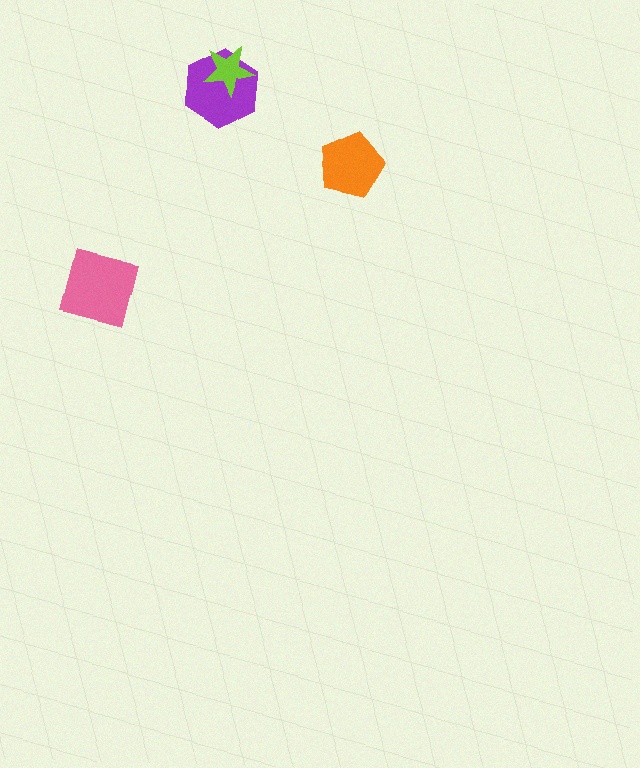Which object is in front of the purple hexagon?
The lime star is in front of the purple hexagon.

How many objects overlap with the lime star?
1 object overlaps with the lime star.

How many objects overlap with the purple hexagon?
1 object overlaps with the purple hexagon.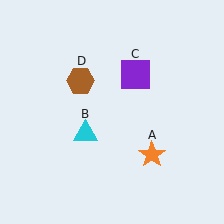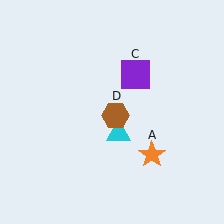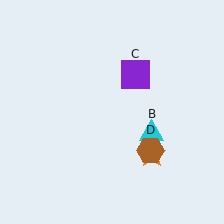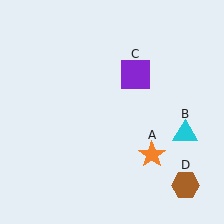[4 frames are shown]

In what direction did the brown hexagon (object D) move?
The brown hexagon (object D) moved down and to the right.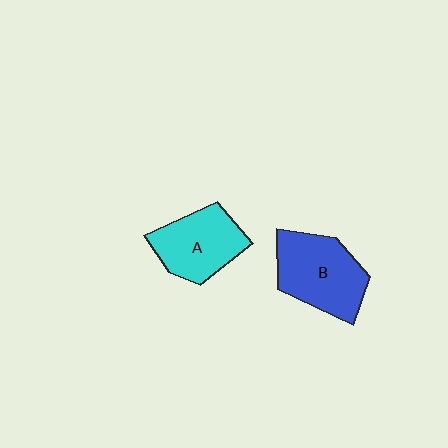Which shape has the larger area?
Shape B (blue).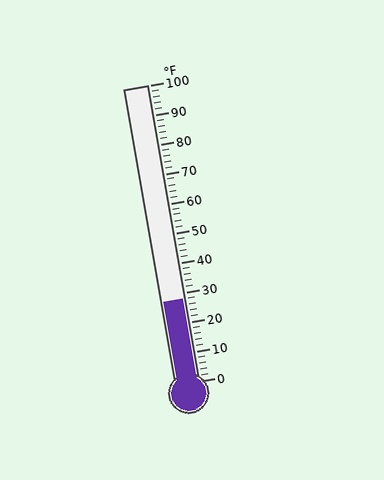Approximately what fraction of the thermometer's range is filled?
The thermometer is filled to approximately 30% of its range.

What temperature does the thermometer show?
The thermometer shows approximately 28°F.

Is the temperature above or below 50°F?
The temperature is below 50°F.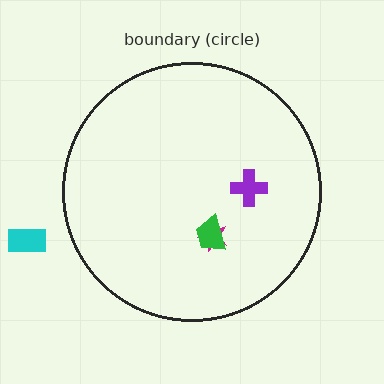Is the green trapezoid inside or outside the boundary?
Inside.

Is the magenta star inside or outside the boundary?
Inside.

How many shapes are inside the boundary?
3 inside, 1 outside.